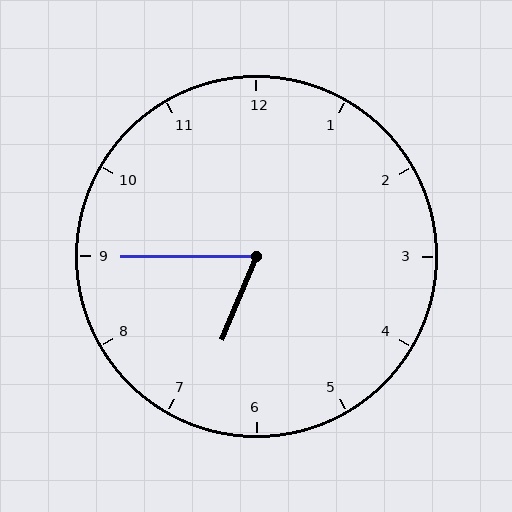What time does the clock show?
6:45.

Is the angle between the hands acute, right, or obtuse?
It is acute.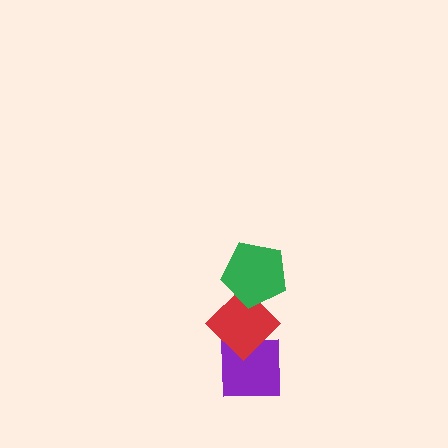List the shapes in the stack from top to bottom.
From top to bottom: the green pentagon, the red diamond, the purple square.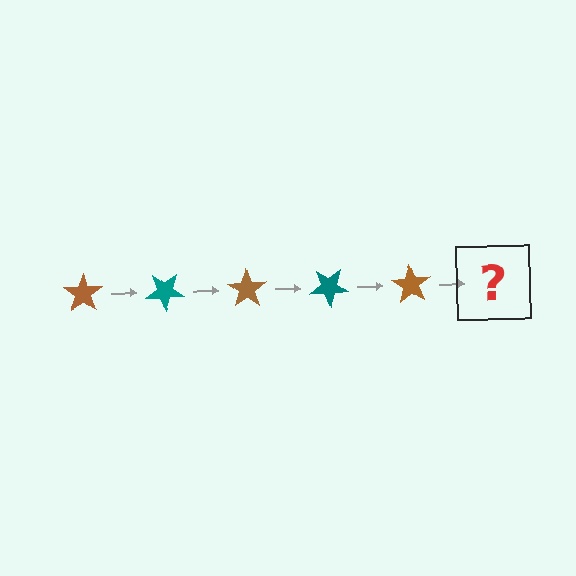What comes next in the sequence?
The next element should be a teal star, rotated 175 degrees from the start.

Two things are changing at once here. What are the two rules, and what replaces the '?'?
The two rules are that it rotates 35 degrees each step and the color cycles through brown and teal. The '?' should be a teal star, rotated 175 degrees from the start.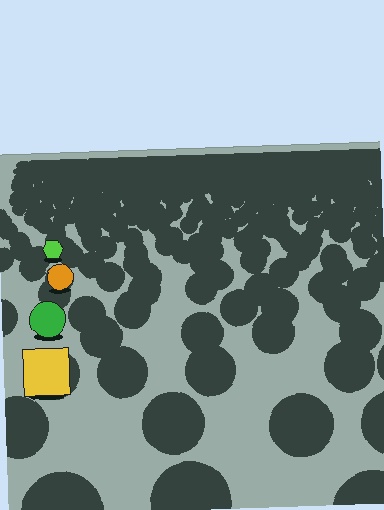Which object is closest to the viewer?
The yellow square is closest. The texture marks near it are larger and more spread out.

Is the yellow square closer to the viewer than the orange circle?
Yes. The yellow square is closer — you can tell from the texture gradient: the ground texture is coarser near it.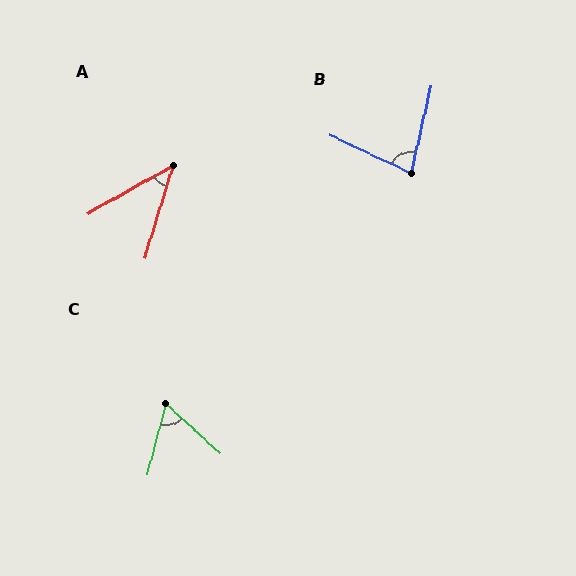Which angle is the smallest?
A, at approximately 43 degrees.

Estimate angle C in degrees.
Approximately 63 degrees.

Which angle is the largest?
B, at approximately 78 degrees.